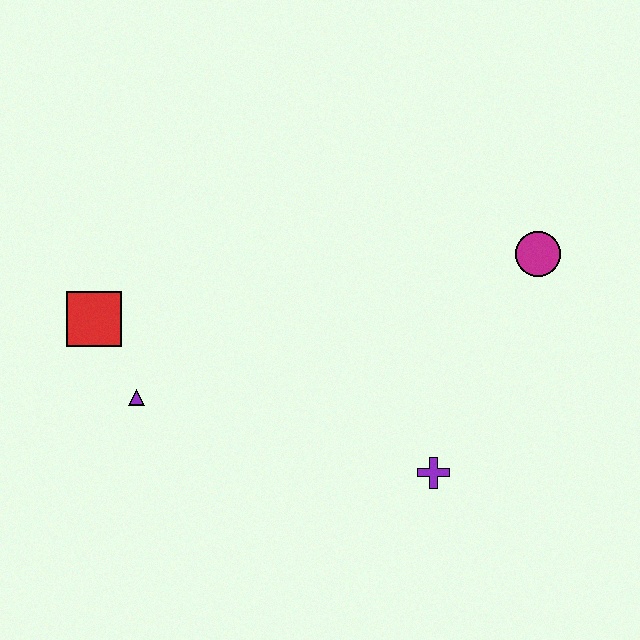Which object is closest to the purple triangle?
The red square is closest to the purple triangle.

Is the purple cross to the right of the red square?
Yes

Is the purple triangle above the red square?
No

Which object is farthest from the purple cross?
The red square is farthest from the purple cross.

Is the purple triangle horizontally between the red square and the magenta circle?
Yes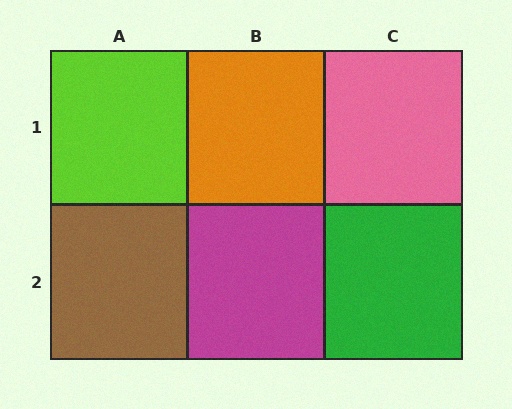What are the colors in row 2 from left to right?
Brown, magenta, green.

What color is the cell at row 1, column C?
Pink.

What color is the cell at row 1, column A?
Lime.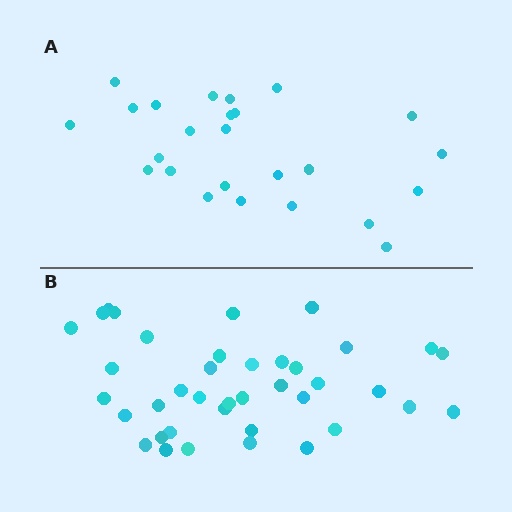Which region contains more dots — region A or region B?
Region B (the bottom region) has more dots.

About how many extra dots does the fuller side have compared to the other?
Region B has approximately 15 more dots than region A.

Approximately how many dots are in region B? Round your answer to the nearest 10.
About 40 dots. (The exact count is 39, which rounds to 40.)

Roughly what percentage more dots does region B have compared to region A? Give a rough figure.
About 55% more.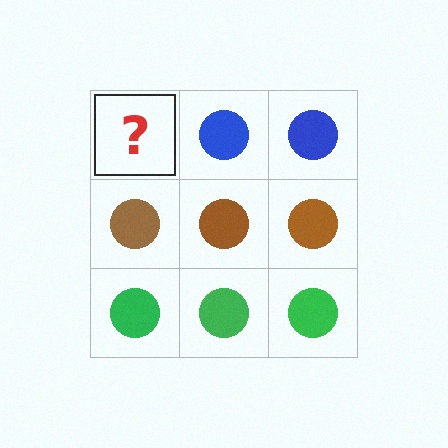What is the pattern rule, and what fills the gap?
The rule is that each row has a consistent color. The gap should be filled with a blue circle.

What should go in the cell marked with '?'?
The missing cell should contain a blue circle.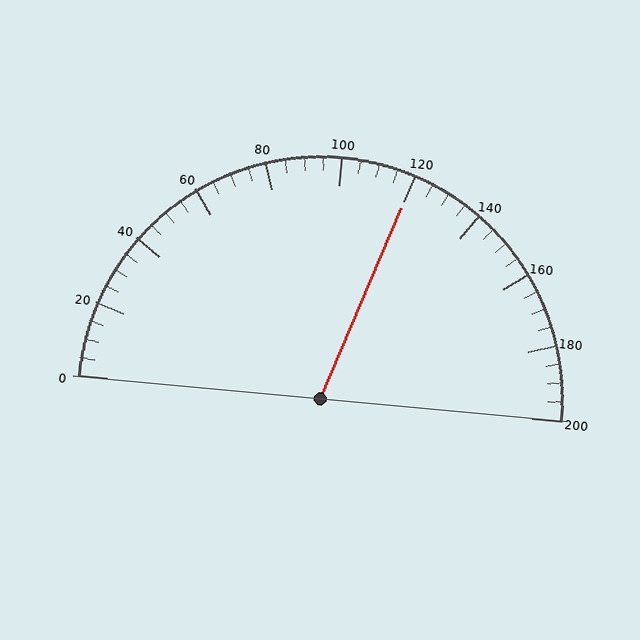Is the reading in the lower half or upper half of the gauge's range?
The reading is in the upper half of the range (0 to 200).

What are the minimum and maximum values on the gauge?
The gauge ranges from 0 to 200.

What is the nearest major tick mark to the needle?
The nearest major tick mark is 120.